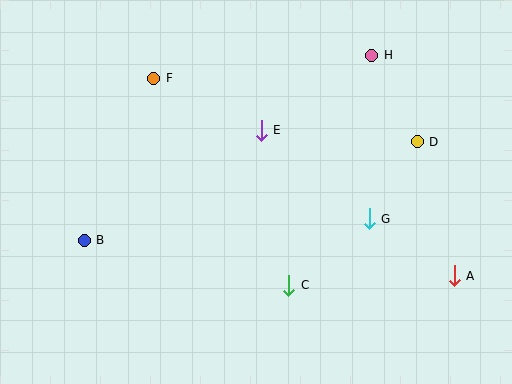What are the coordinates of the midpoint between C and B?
The midpoint between C and B is at (186, 263).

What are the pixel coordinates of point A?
Point A is at (454, 276).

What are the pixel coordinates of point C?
Point C is at (289, 285).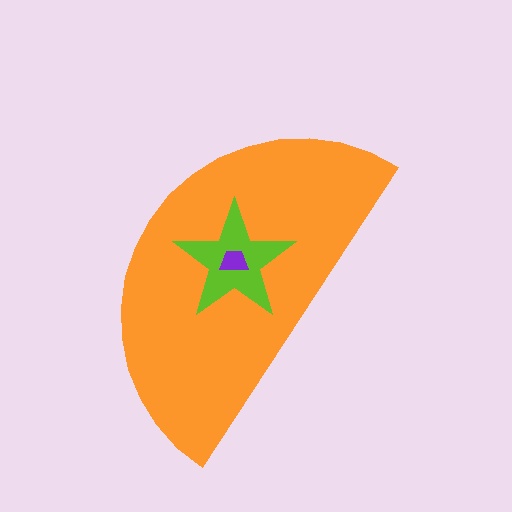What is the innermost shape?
The purple trapezoid.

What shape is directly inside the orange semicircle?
The lime star.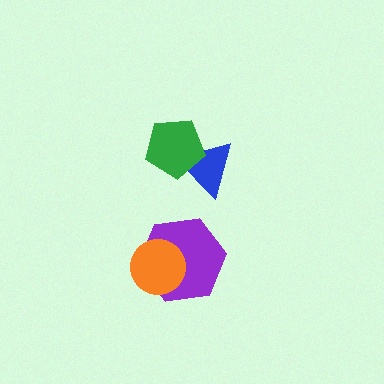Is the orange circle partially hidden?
No, no other shape covers it.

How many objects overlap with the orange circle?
1 object overlaps with the orange circle.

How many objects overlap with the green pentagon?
1 object overlaps with the green pentagon.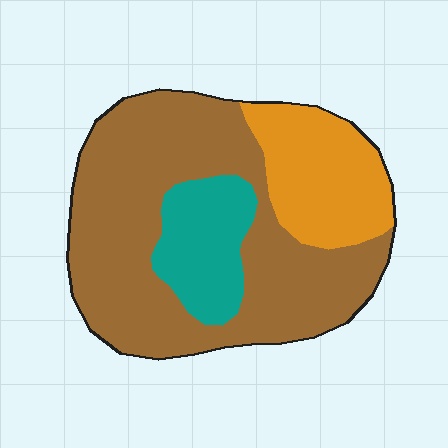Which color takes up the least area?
Teal, at roughly 15%.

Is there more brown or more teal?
Brown.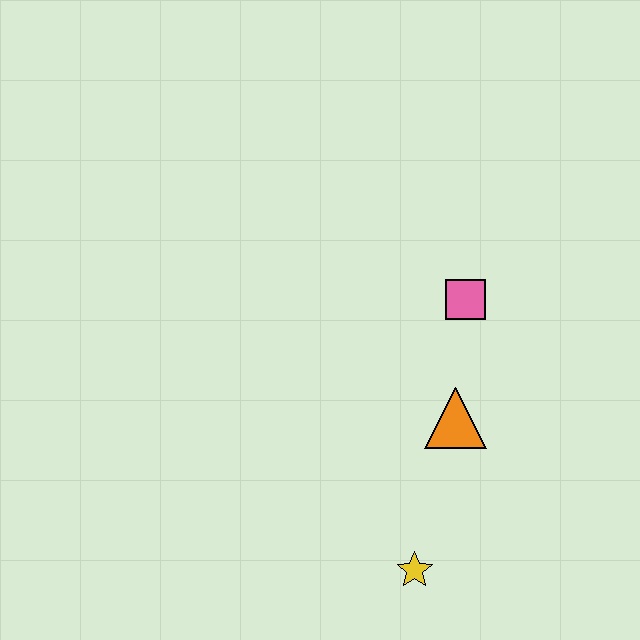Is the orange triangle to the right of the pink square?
No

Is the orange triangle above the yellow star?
Yes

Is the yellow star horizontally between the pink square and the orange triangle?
No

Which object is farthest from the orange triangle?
The yellow star is farthest from the orange triangle.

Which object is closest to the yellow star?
The orange triangle is closest to the yellow star.